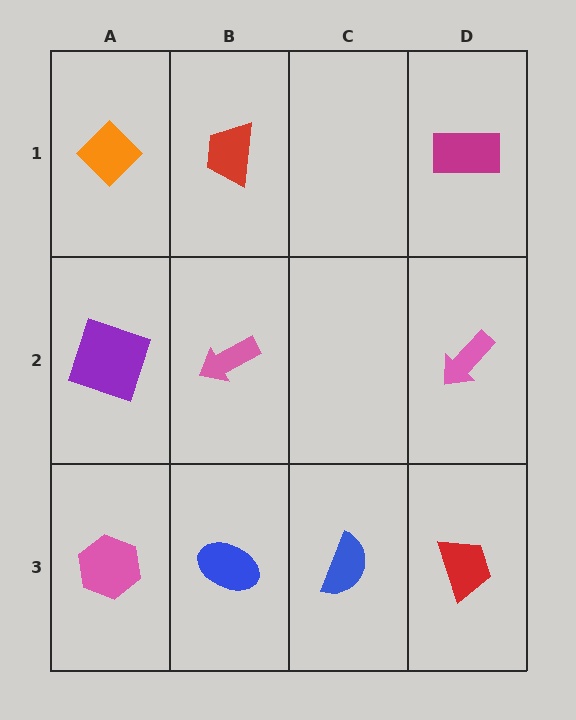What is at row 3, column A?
A pink hexagon.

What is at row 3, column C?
A blue semicircle.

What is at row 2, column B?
A pink arrow.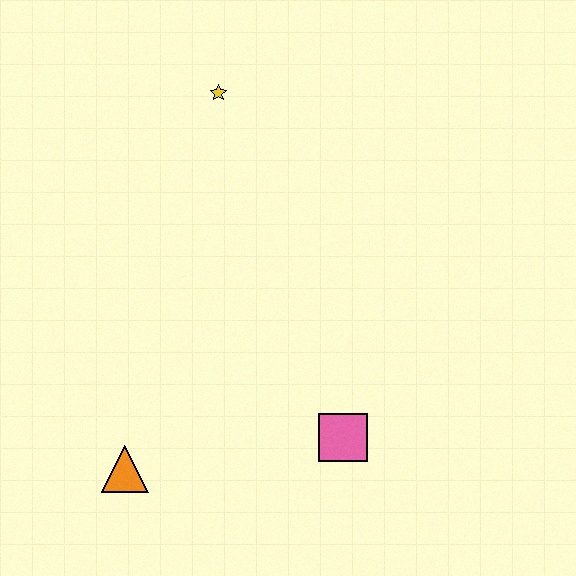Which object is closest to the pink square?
The orange triangle is closest to the pink square.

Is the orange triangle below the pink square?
Yes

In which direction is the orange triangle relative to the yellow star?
The orange triangle is below the yellow star.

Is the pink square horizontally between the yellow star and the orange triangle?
No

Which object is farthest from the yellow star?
The orange triangle is farthest from the yellow star.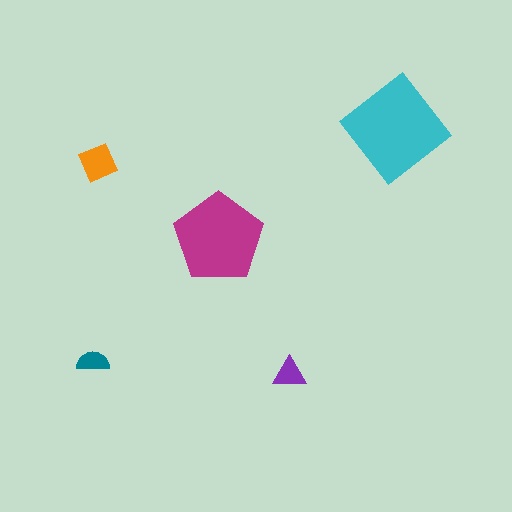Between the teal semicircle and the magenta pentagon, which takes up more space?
The magenta pentagon.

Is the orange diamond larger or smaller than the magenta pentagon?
Smaller.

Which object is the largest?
The cyan diamond.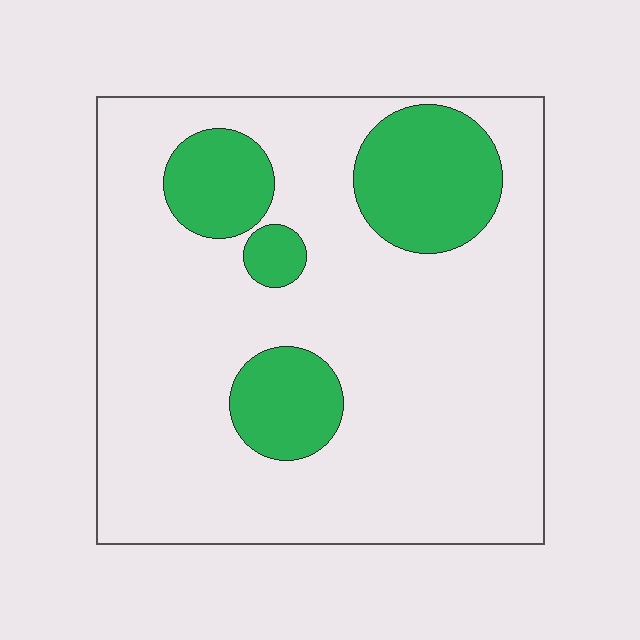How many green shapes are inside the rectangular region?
4.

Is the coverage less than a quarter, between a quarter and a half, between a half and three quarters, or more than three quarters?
Less than a quarter.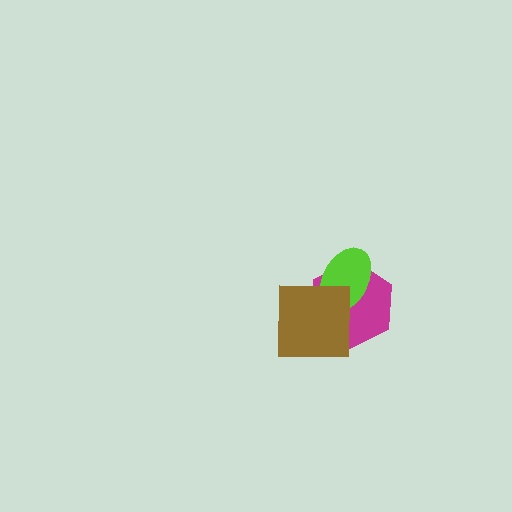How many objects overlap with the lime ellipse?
2 objects overlap with the lime ellipse.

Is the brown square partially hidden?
No, no other shape covers it.